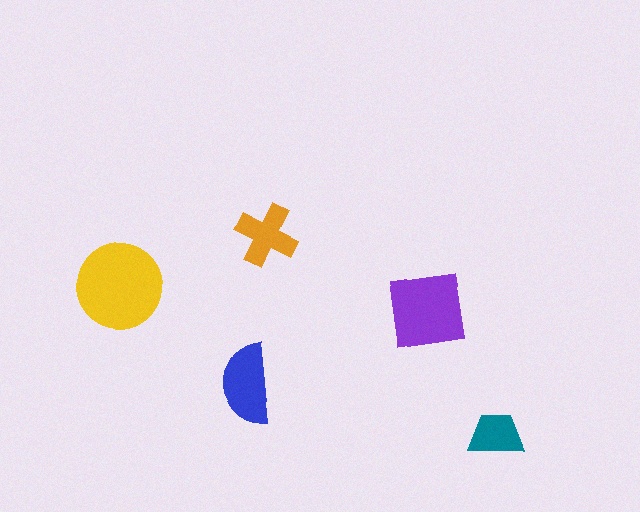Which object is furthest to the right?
The teal trapezoid is rightmost.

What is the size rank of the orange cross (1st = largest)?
4th.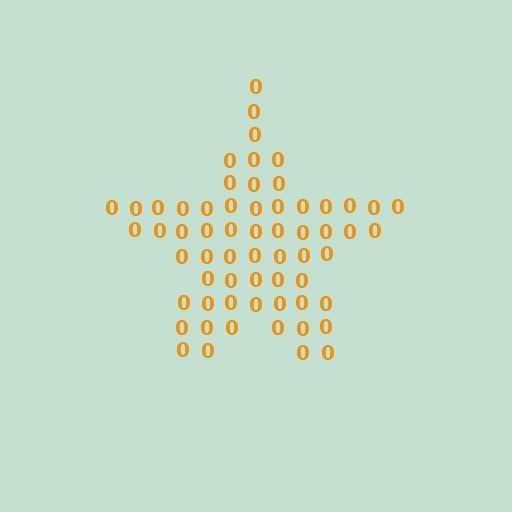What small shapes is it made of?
It is made of small digit 0's.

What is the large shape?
The large shape is a star.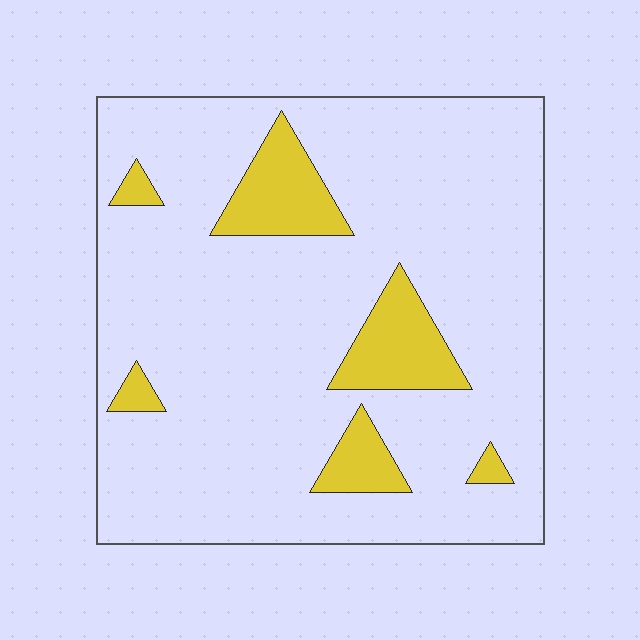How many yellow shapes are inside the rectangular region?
6.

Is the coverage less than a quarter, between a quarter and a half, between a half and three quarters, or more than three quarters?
Less than a quarter.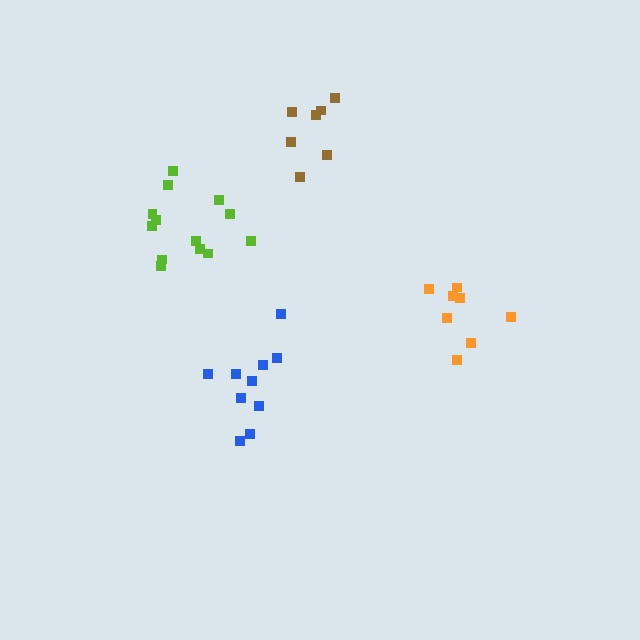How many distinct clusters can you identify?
There are 4 distinct clusters.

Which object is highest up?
The brown cluster is topmost.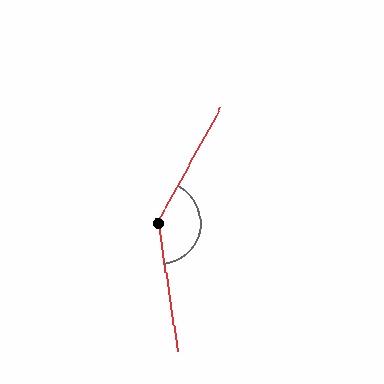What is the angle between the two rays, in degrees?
Approximately 143 degrees.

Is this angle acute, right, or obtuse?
It is obtuse.